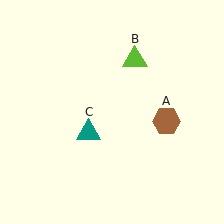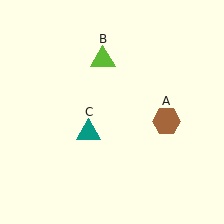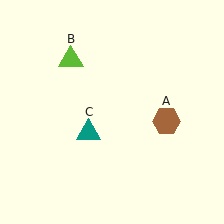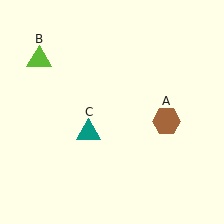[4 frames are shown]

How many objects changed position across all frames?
1 object changed position: lime triangle (object B).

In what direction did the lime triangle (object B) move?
The lime triangle (object B) moved left.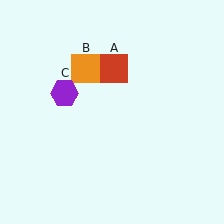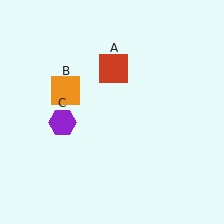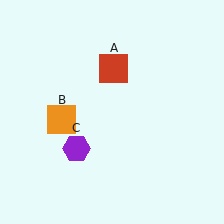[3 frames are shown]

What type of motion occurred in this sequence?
The orange square (object B), purple hexagon (object C) rotated counterclockwise around the center of the scene.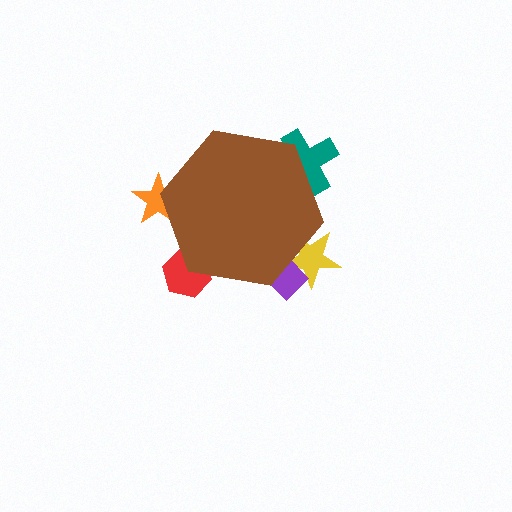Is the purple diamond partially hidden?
Yes, the purple diamond is partially hidden behind the brown hexagon.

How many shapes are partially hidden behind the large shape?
5 shapes are partially hidden.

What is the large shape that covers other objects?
A brown hexagon.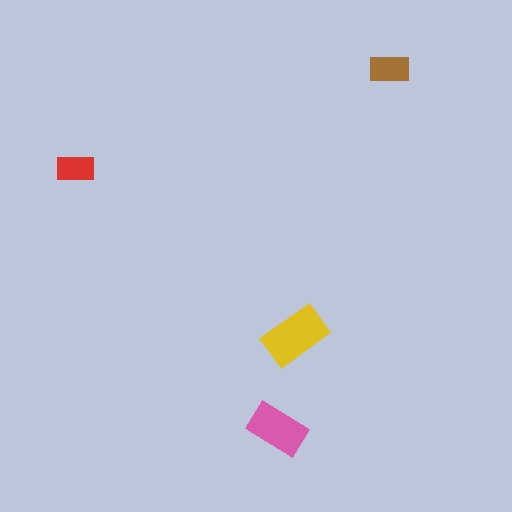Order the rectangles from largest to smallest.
the yellow one, the pink one, the brown one, the red one.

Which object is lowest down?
The pink rectangle is bottommost.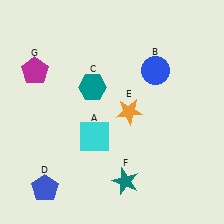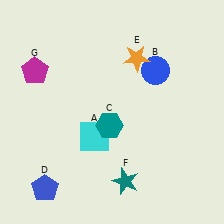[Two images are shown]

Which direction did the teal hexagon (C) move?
The teal hexagon (C) moved down.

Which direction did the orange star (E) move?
The orange star (E) moved up.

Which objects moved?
The objects that moved are: the teal hexagon (C), the orange star (E).